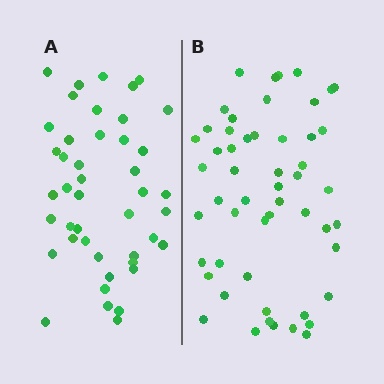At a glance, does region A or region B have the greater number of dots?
Region B (the right region) has more dots.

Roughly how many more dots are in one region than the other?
Region B has roughly 8 or so more dots than region A.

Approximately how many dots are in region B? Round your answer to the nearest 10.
About 50 dots. (The exact count is 53, which rounds to 50.)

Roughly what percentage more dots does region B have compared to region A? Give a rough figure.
About 20% more.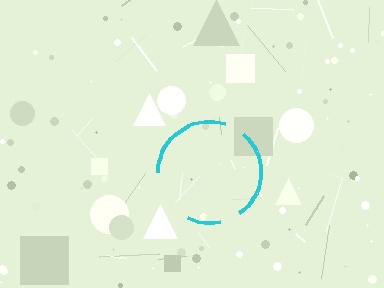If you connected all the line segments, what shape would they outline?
They would outline a circle.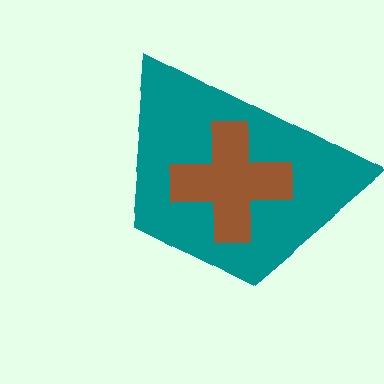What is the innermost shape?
The brown cross.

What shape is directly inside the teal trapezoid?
The brown cross.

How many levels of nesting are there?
2.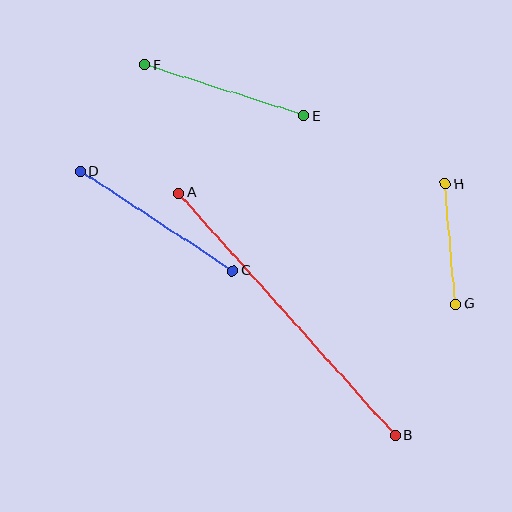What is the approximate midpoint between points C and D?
The midpoint is at approximately (157, 221) pixels.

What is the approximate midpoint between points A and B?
The midpoint is at approximately (287, 314) pixels.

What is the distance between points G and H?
The distance is approximately 121 pixels.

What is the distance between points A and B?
The distance is approximately 325 pixels.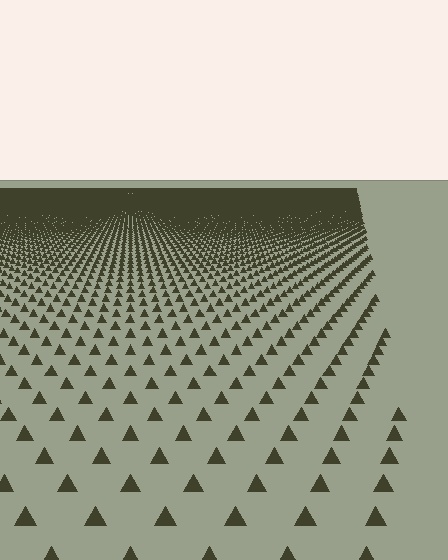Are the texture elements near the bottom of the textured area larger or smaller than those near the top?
Larger. Near the bottom, elements are closer to the viewer and appear at a bigger on-screen size.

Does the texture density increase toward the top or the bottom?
Density increases toward the top.